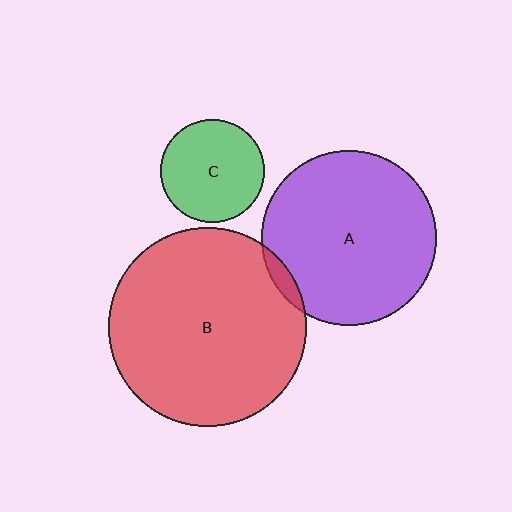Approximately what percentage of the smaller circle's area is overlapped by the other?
Approximately 5%.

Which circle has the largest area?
Circle B (red).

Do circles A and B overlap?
Yes.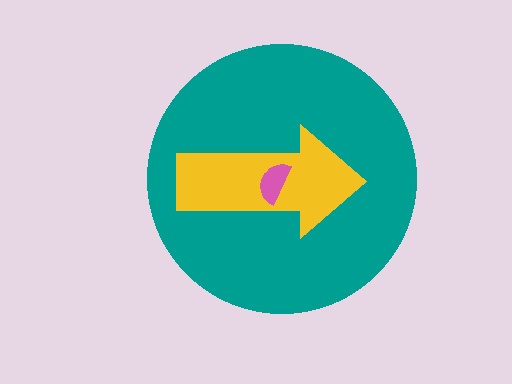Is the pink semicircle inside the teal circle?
Yes.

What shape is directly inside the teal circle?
The yellow arrow.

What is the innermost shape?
The pink semicircle.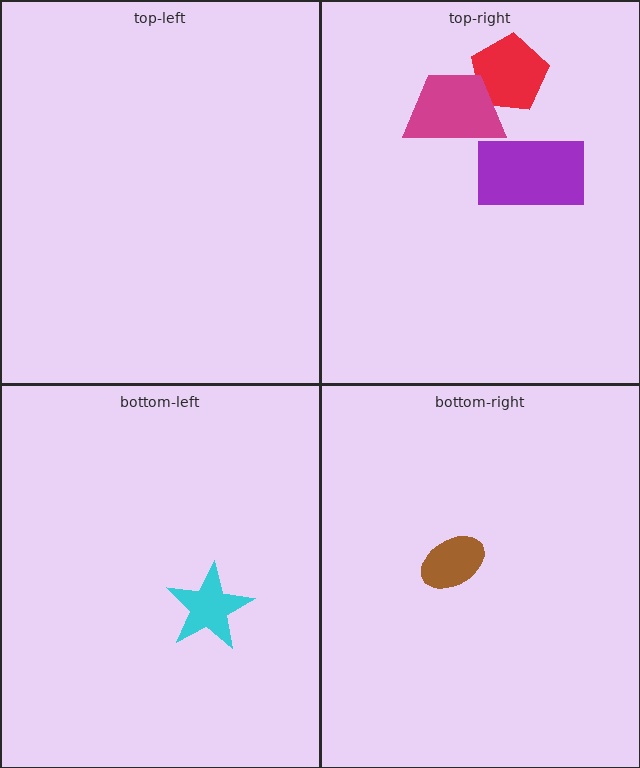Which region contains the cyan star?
The bottom-left region.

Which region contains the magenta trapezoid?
The top-right region.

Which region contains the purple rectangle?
The top-right region.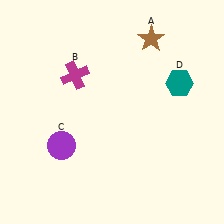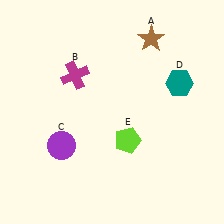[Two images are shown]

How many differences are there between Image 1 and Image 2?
There is 1 difference between the two images.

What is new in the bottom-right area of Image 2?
A lime pentagon (E) was added in the bottom-right area of Image 2.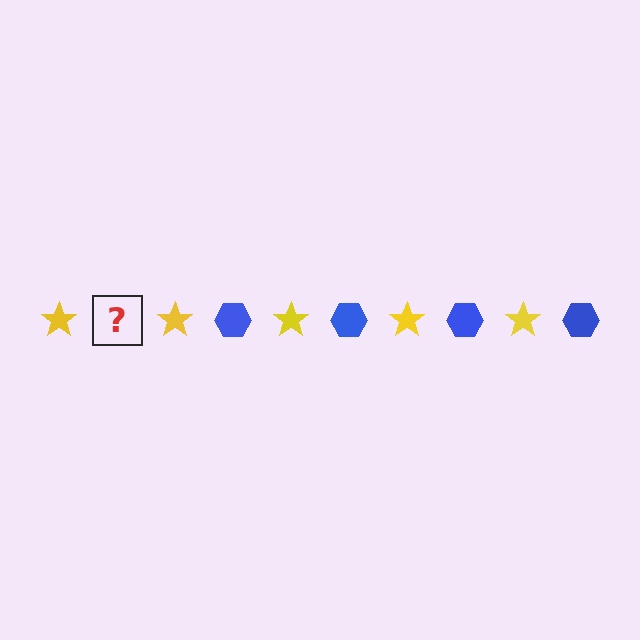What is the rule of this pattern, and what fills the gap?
The rule is that the pattern alternates between yellow star and blue hexagon. The gap should be filled with a blue hexagon.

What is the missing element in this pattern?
The missing element is a blue hexagon.